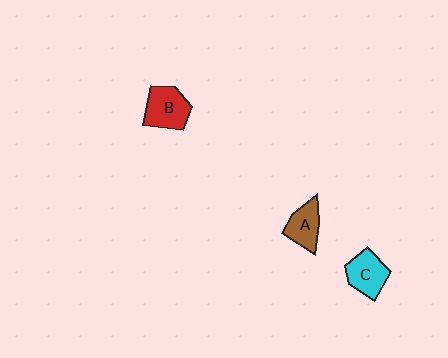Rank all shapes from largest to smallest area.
From largest to smallest: B (red), C (cyan), A (brown).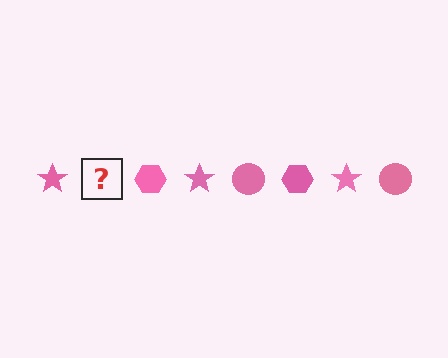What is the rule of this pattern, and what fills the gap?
The rule is that the pattern cycles through star, circle, hexagon shapes in pink. The gap should be filled with a pink circle.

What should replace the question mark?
The question mark should be replaced with a pink circle.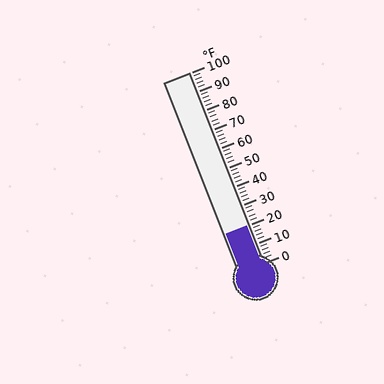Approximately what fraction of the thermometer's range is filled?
The thermometer is filled to approximately 20% of its range.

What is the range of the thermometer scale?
The thermometer scale ranges from 0°F to 100°F.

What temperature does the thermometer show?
The thermometer shows approximately 20°F.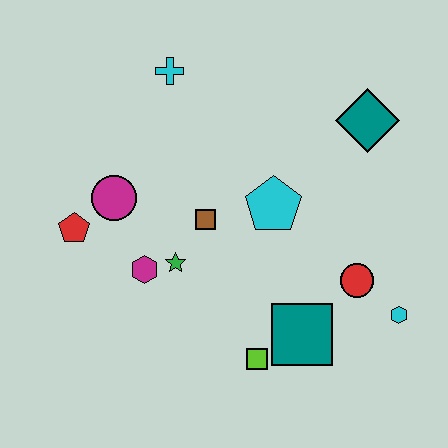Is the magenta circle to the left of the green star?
Yes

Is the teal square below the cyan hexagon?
Yes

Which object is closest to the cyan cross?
The magenta circle is closest to the cyan cross.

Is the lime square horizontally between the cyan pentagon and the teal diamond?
No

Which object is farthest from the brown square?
The cyan hexagon is farthest from the brown square.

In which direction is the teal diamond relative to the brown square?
The teal diamond is to the right of the brown square.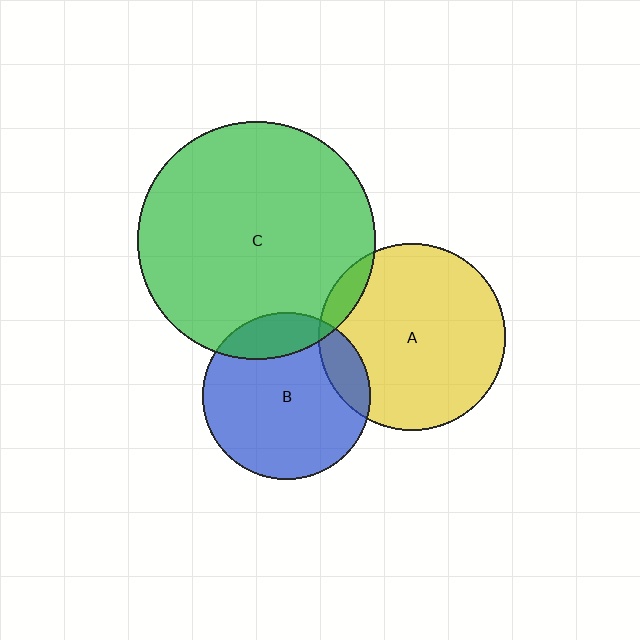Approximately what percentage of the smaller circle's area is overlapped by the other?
Approximately 15%.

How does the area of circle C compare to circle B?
Approximately 2.0 times.